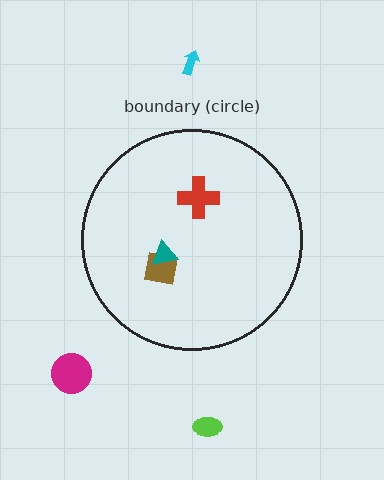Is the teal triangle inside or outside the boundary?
Inside.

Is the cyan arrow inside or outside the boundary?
Outside.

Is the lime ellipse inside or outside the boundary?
Outside.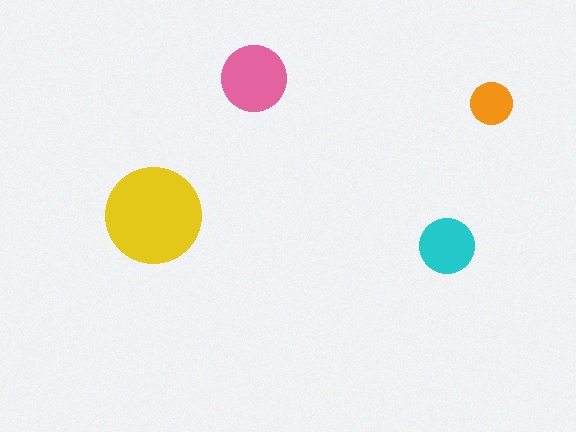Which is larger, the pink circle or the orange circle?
The pink one.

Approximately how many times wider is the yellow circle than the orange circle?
About 2.5 times wider.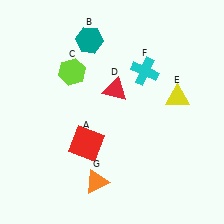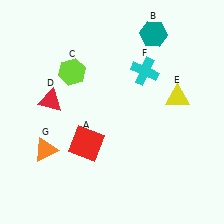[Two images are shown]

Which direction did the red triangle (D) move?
The red triangle (D) moved left.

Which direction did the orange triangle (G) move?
The orange triangle (G) moved left.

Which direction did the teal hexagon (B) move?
The teal hexagon (B) moved right.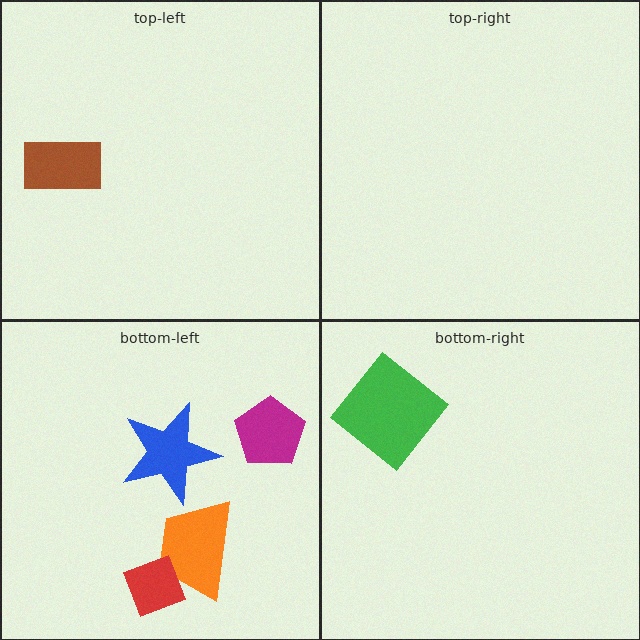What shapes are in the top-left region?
The brown rectangle.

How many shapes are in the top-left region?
1.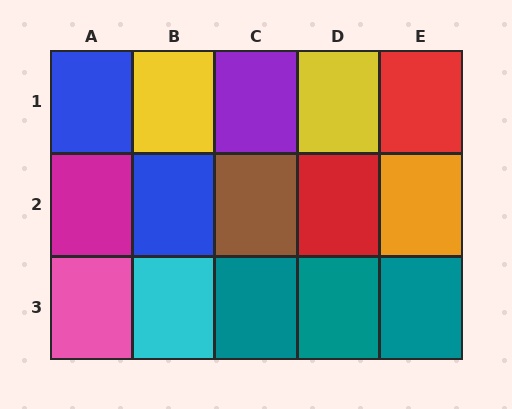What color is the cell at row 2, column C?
Brown.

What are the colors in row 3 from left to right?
Pink, cyan, teal, teal, teal.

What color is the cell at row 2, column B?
Blue.